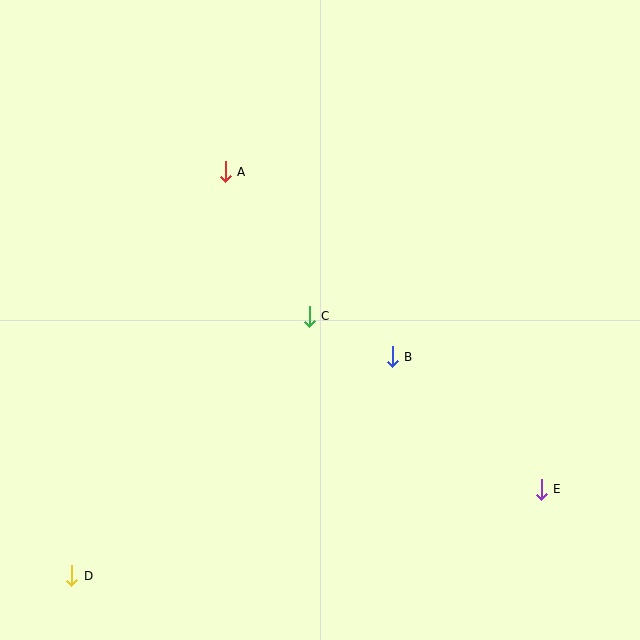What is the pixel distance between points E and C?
The distance between E and C is 289 pixels.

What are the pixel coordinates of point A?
Point A is at (225, 172).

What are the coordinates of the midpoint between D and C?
The midpoint between D and C is at (190, 446).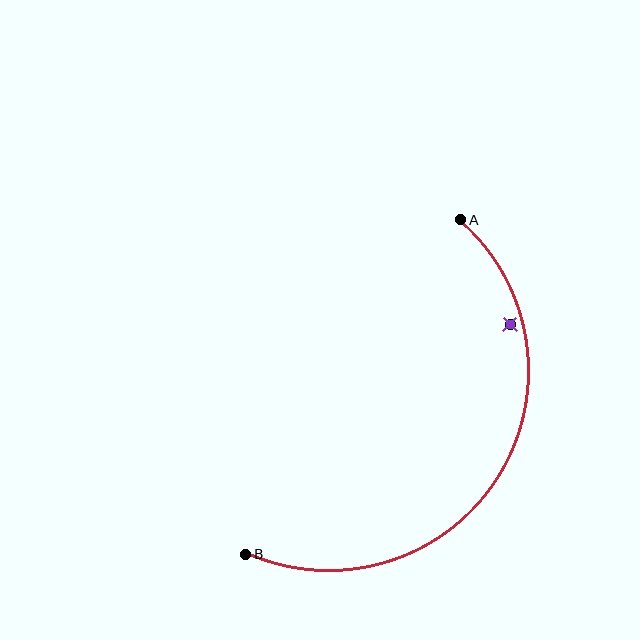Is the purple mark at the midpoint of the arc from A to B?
No — the purple mark does not lie on the arc at all. It sits slightly inside the curve.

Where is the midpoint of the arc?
The arc midpoint is the point on the curve farthest from the straight line joining A and B. It sits to the right of that line.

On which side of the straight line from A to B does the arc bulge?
The arc bulges to the right of the straight line connecting A and B.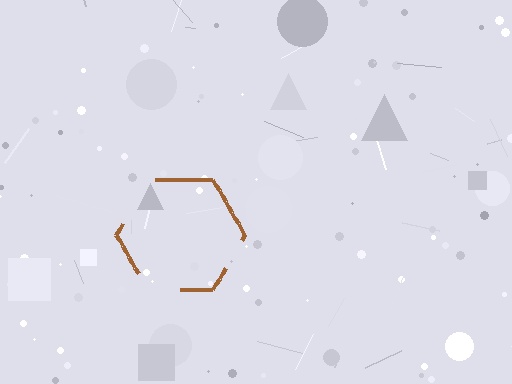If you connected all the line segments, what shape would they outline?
They would outline a hexagon.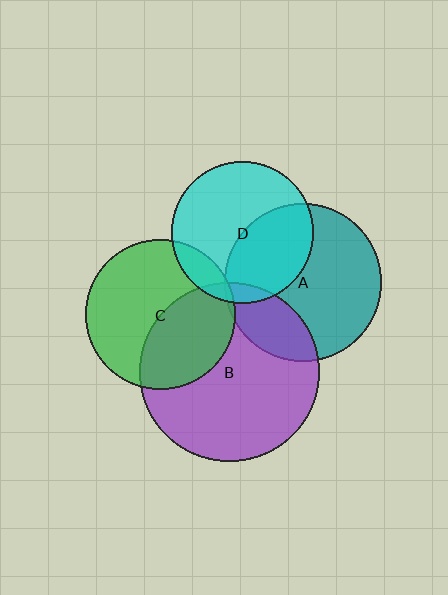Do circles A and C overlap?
Yes.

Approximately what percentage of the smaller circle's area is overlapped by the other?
Approximately 5%.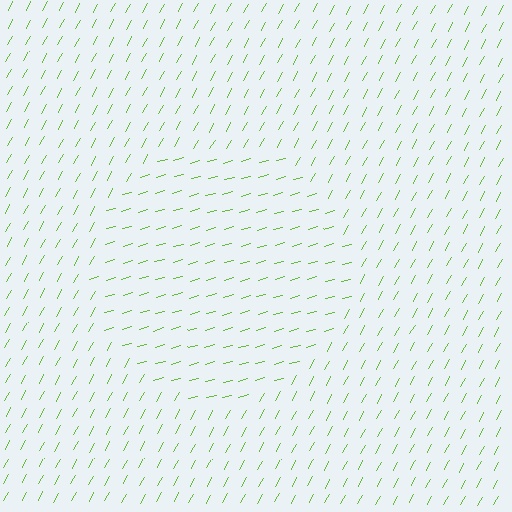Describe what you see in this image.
The image is filled with small lime line segments. A circle region in the image has lines oriented differently from the surrounding lines, creating a visible texture boundary.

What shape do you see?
I see a circle.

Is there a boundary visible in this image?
Yes, there is a texture boundary formed by a change in line orientation.